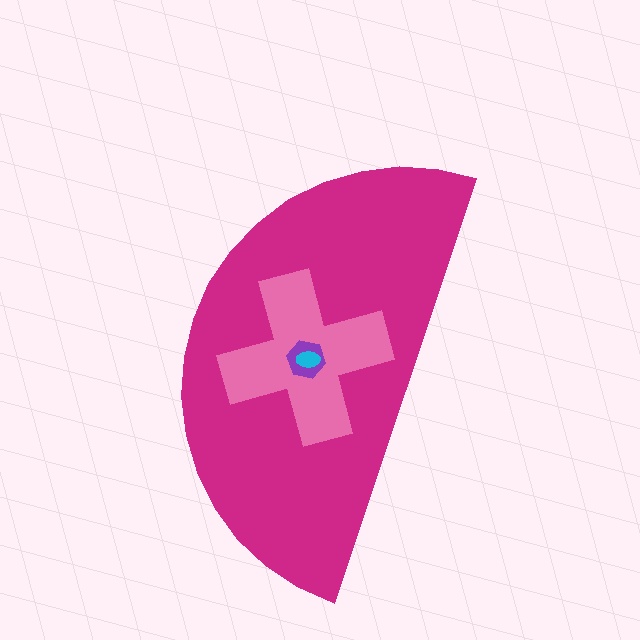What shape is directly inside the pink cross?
The purple hexagon.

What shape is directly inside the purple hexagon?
The cyan ellipse.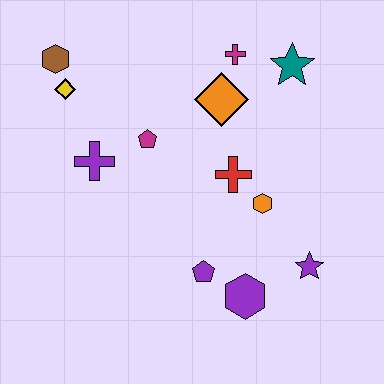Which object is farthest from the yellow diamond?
The purple star is farthest from the yellow diamond.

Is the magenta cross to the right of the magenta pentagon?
Yes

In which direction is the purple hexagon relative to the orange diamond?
The purple hexagon is below the orange diamond.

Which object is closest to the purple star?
The purple hexagon is closest to the purple star.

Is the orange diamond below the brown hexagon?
Yes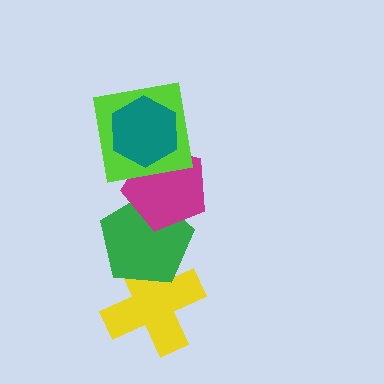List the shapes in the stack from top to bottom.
From top to bottom: the teal hexagon, the lime square, the magenta pentagon, the green pentagon, the yellow cross.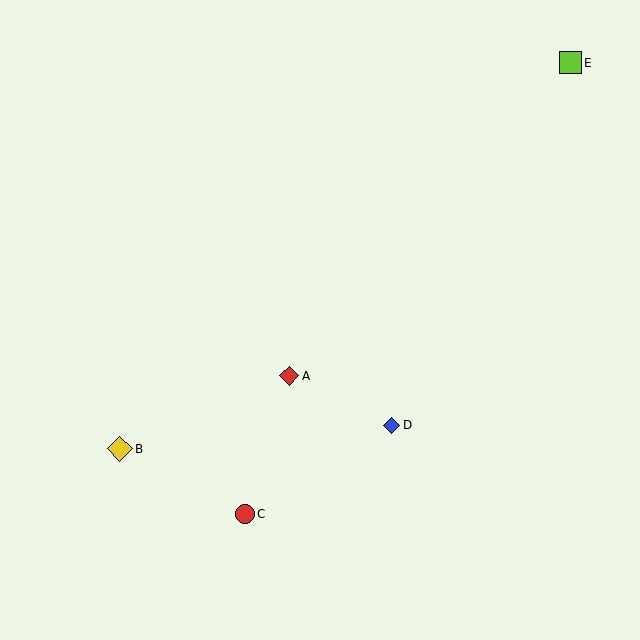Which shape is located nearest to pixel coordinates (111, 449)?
The yellow diamond (labeled B) at (120, 449) is nearest to that location.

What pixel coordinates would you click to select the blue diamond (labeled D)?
Click at (392, 425) to select the blue diamond D.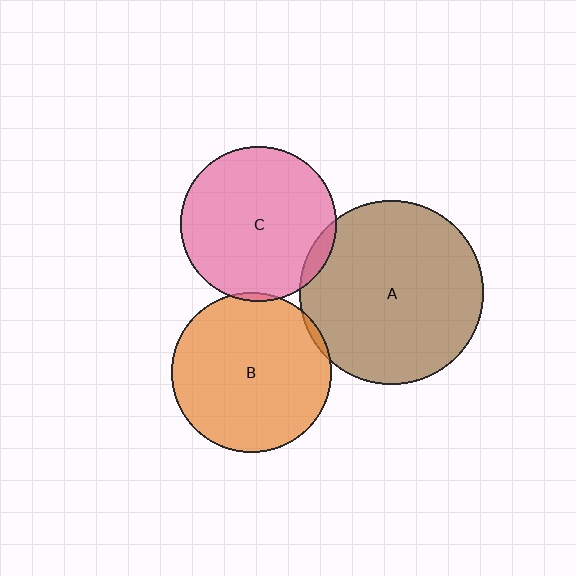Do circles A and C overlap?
Yes.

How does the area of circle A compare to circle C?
Approximately 1.4 times.